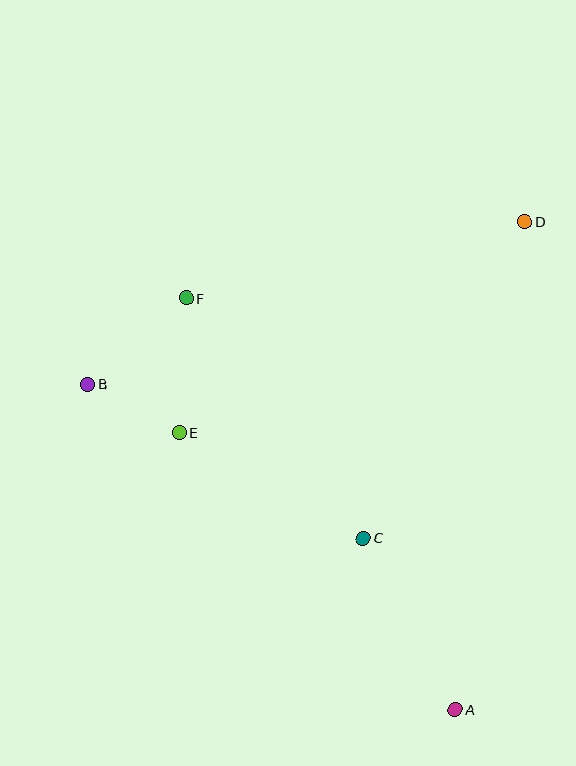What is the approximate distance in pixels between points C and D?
The distance between C and D is approximately 355 pixels.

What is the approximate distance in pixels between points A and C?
The distance between A and C is approximately 194 pixels.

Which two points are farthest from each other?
Points A and D are farthest from each other.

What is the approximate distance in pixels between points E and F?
The distance between E and F is approximately 134 pixels.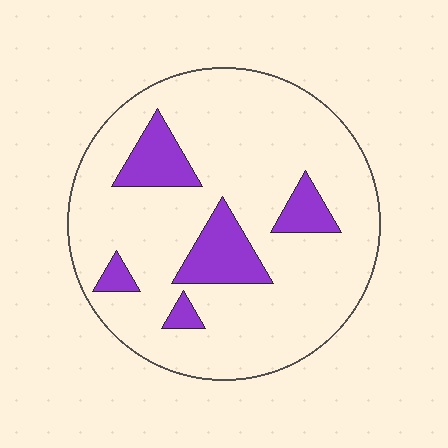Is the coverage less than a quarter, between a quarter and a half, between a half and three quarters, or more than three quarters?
Less than a quarter.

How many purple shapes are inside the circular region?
5.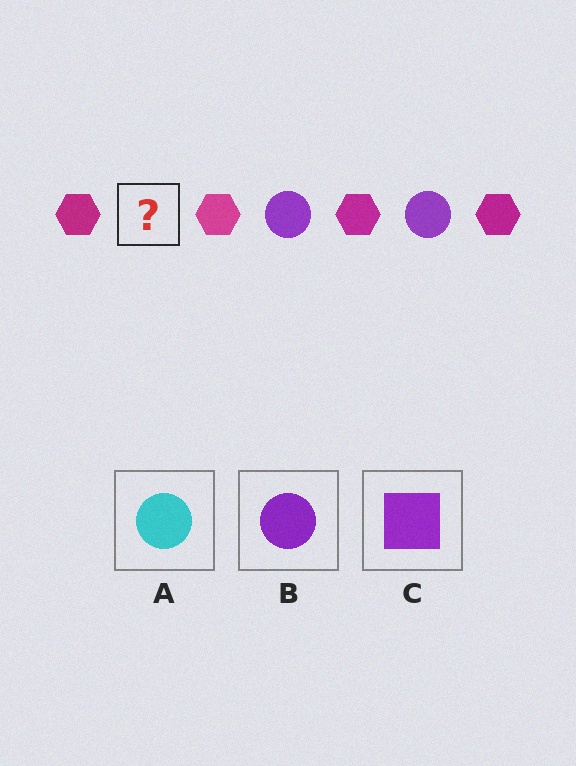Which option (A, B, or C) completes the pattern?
B.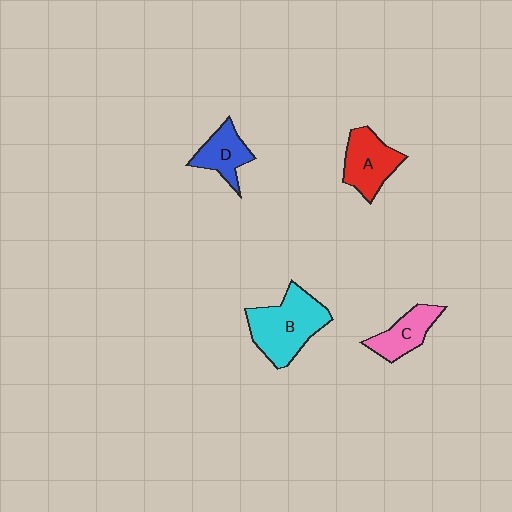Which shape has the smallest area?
Shape D (blue).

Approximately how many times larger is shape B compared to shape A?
Approximately 1.4 times.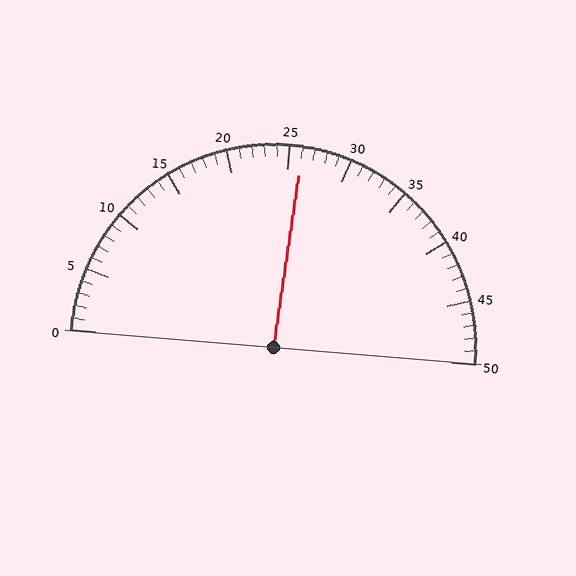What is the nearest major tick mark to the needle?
The nearest major tick mark is 25.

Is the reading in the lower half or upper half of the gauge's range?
The reading is in the upper half of the range (0 to 50).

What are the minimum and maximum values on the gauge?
The gauge ranges from 0 to 50.